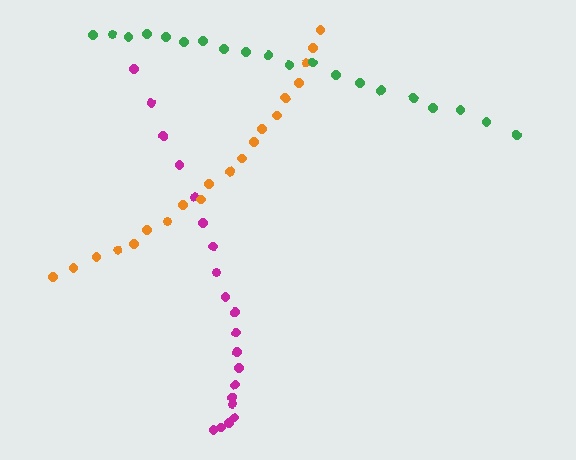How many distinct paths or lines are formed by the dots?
There are 3 distinct paths.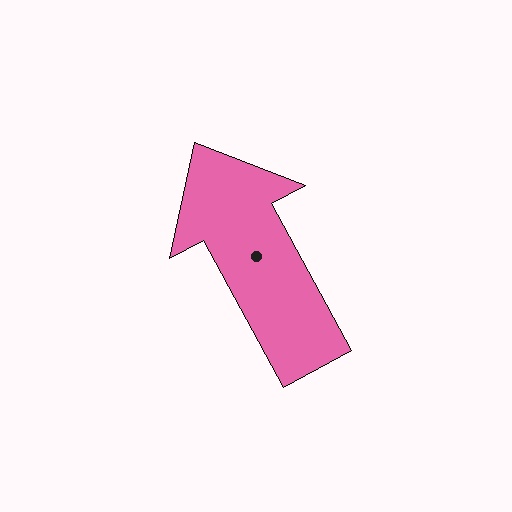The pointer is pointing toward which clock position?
Roughly 11 o'clock.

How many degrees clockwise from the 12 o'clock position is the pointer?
Approximately 332 degrees.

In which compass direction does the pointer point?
Northwest.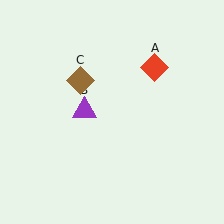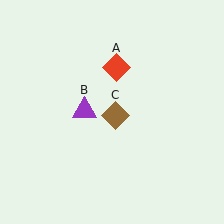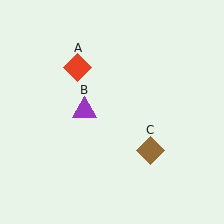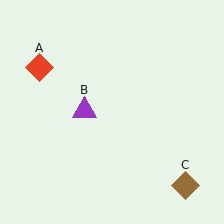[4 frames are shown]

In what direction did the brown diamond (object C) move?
The brown diamond (object C) moved down and to the right.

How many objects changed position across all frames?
2 objects changed position: red diamond (object A), brown diamond (object C).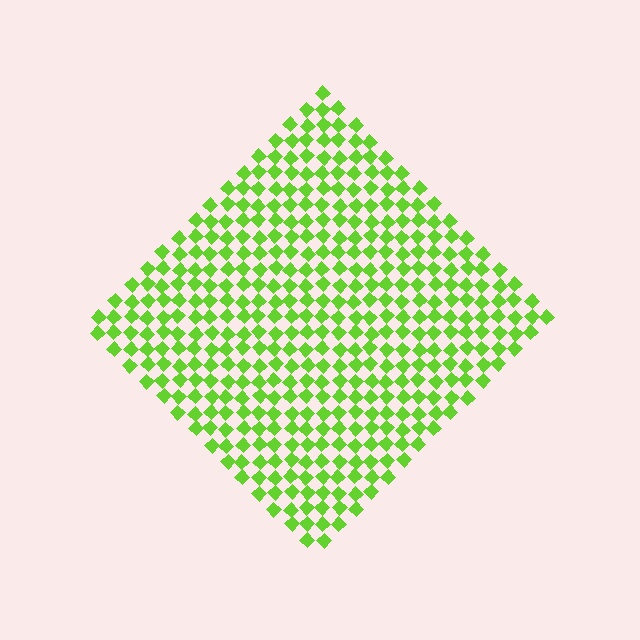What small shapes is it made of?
It is made of small diamonds.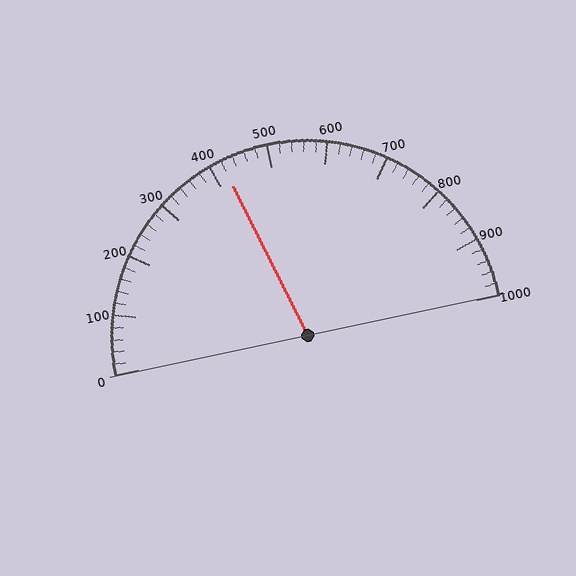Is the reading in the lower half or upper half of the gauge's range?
The reading is in the lower half of the range (0 to 1000).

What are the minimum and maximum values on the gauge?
The gauge ranges from 0 to 1000.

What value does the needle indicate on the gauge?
The needle indicates approximately 420.